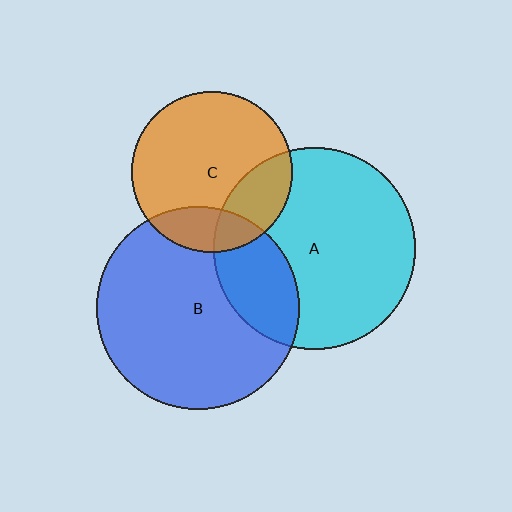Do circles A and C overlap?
Yes.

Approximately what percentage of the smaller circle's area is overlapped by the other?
Approximately 25%.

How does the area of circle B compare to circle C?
Approximately 1.6 times.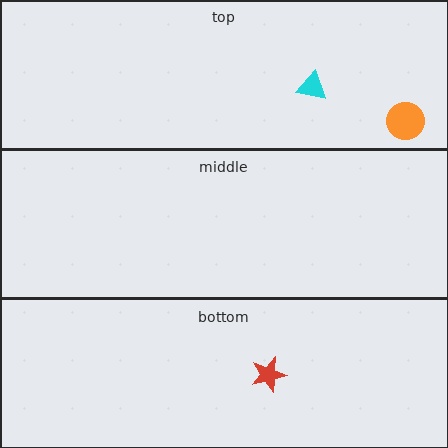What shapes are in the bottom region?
The red star.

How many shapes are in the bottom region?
1.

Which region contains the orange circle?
The top region.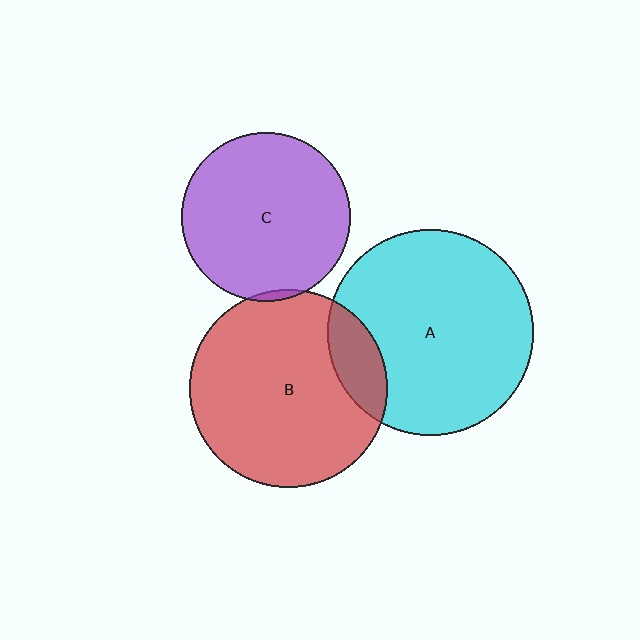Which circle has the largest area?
Circle A (cyan).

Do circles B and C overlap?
Yes.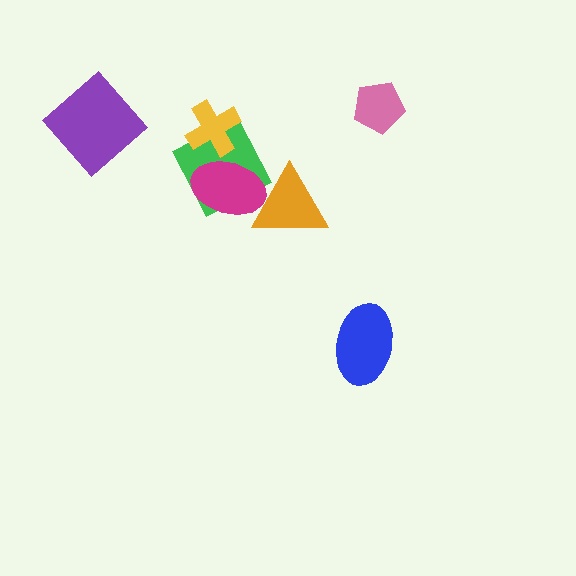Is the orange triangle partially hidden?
Yes, it is partially covered by another shape.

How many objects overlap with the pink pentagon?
0 objects overlap with the pink pentagon.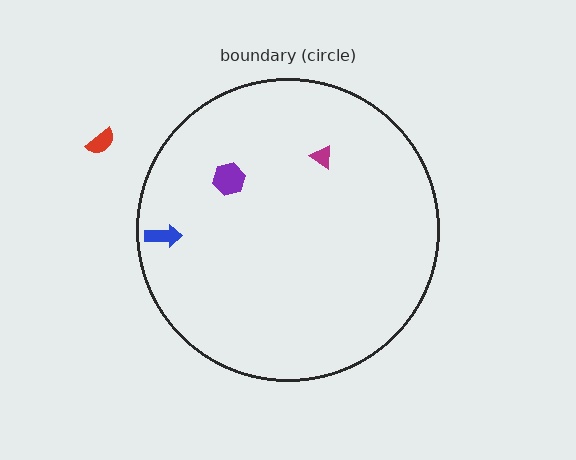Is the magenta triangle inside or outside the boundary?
Inside.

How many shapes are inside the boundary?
3 inside, 1 outside.